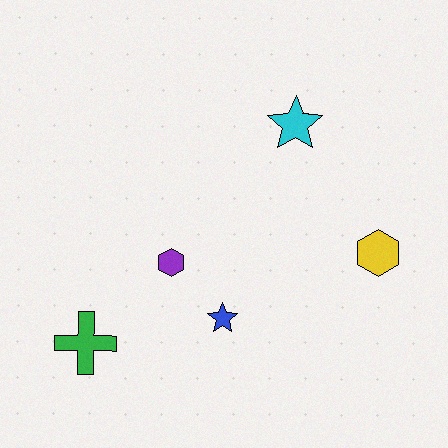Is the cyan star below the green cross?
No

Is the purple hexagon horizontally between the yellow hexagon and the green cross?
Yes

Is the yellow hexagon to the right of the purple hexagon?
Yes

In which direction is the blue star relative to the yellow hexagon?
The blue star is to the left of the yellow hexagon.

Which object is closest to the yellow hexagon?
The cyan star is closest to the yellow hexagon.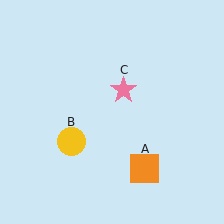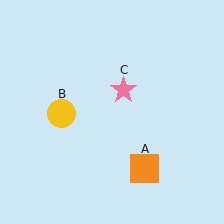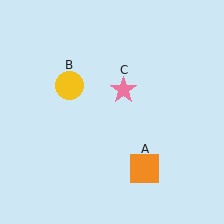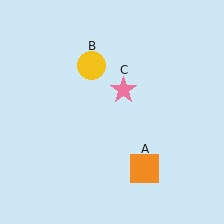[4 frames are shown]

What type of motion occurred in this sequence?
The yellow circle (object B) rotated clockwise around the center of the scene.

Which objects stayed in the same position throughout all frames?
Orange square (object A) and pink star (object C) remained stationary.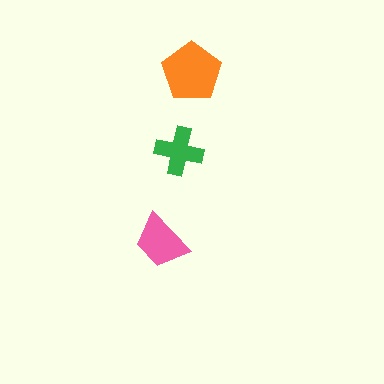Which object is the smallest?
The green cross.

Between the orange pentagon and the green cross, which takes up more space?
The orange pentagon.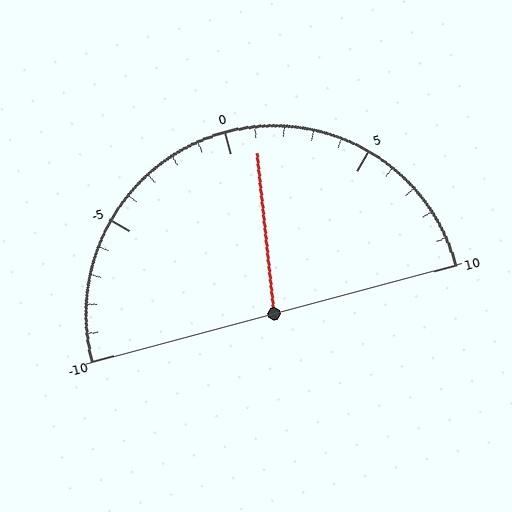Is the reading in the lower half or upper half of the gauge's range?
The reading is in the upper half of the range (-10 to 10).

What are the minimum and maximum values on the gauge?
The gauge ranges from -10 to 10.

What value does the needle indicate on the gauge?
The needle indicates approximately 1.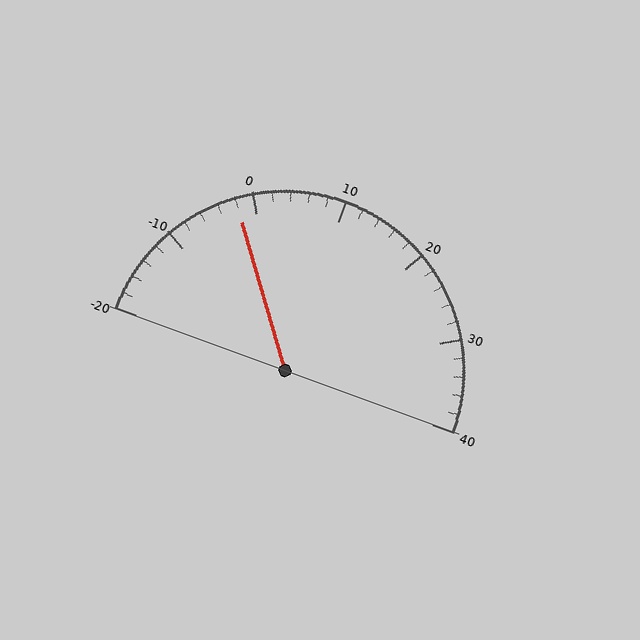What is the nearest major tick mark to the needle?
The nearest major tick mark is 0.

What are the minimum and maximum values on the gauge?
The gauge ranges from -20 to 40.